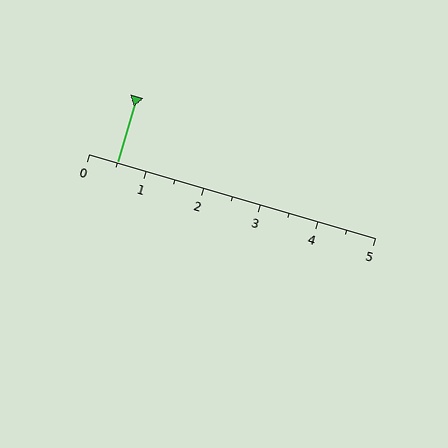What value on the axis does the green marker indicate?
The marker indicates approximately 0.5.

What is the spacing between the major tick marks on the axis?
The major ticks are spaced 1 apart.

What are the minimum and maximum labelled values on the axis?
The axis runs from 0 to 5.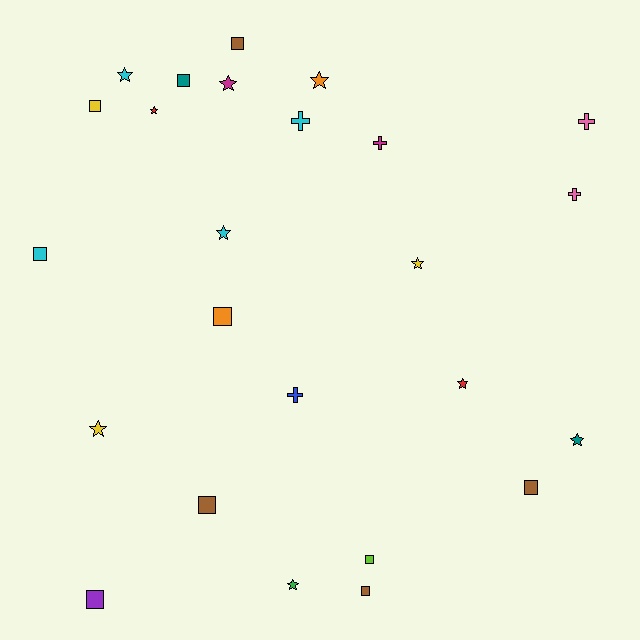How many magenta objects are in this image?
There are 2 magenta objects.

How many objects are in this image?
There are 25 objects.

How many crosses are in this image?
There are 5 crosses.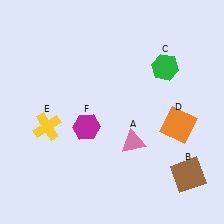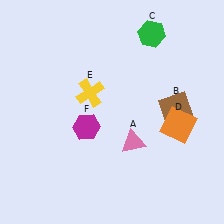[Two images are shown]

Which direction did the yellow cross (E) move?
The yellow cross (E) moved right.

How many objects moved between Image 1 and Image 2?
3 objects moved between the two images.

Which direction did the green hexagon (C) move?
The green hexagon (C) moved up.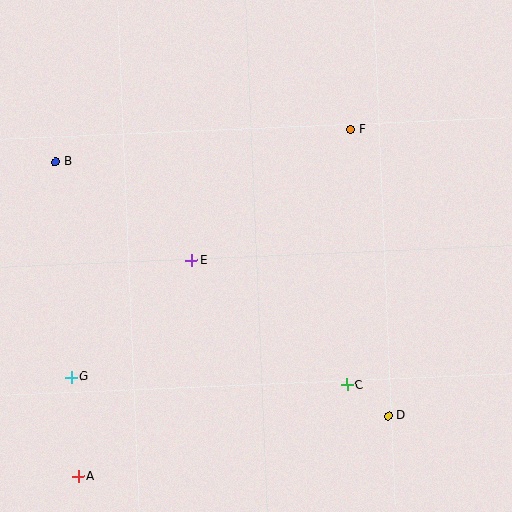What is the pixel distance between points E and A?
The distance between E and A is 244 pixels.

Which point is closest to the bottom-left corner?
Point A is closest to the bottom-left corner.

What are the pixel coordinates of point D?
Point D is at (388, 416).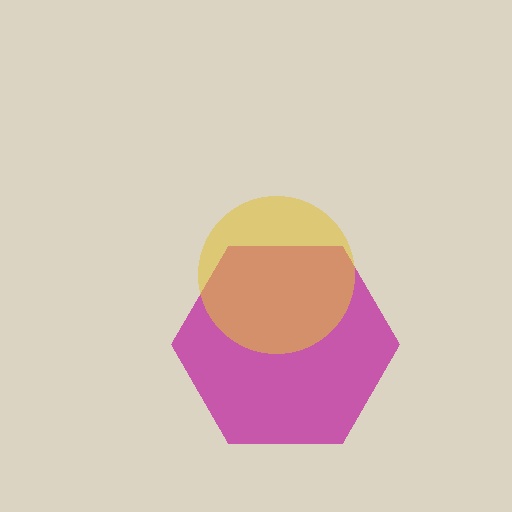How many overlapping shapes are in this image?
There are 2 overlapping shapes in the image.